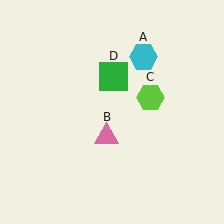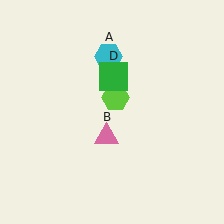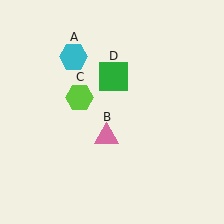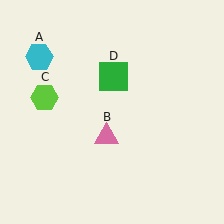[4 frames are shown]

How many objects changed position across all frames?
2 objects changed position: cyan hexagon (object A), lime hexagon (object C).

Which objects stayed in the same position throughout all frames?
Pink triangle (object B) and green square (object D) remained stationary.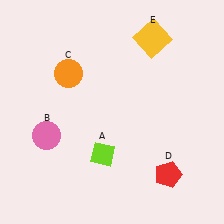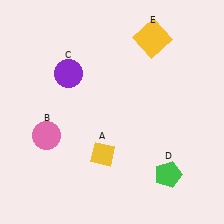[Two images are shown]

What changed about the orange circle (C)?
In Image 1, C is orange. In Image 2, it changed to purple.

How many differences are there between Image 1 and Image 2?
There are 3 differences between the two images.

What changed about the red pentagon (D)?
In Image 1, D is red. In Image 2, it changed to green.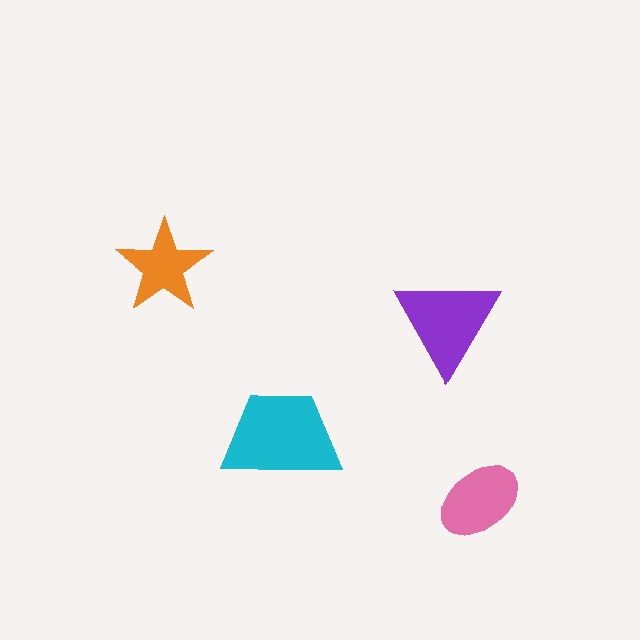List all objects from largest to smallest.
The cyan trapezoid, the purple triangle, the pink ellipse, the orange star.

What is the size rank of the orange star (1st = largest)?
4th.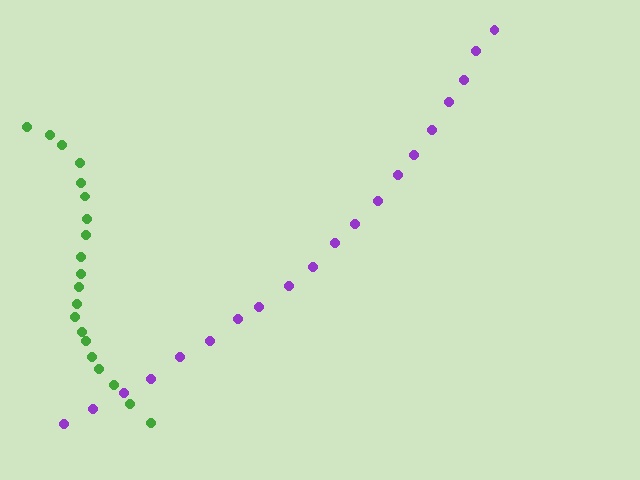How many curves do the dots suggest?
There are 2 distinct paths.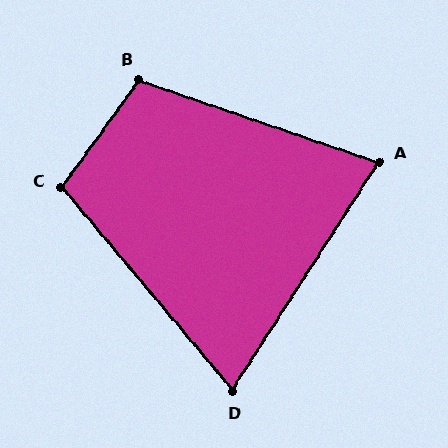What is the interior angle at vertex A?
Approximately 76 degrees (acute).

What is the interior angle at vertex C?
Approximately 104 degrees (obtuse).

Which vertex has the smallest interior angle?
D, at approximately 73 degrees.